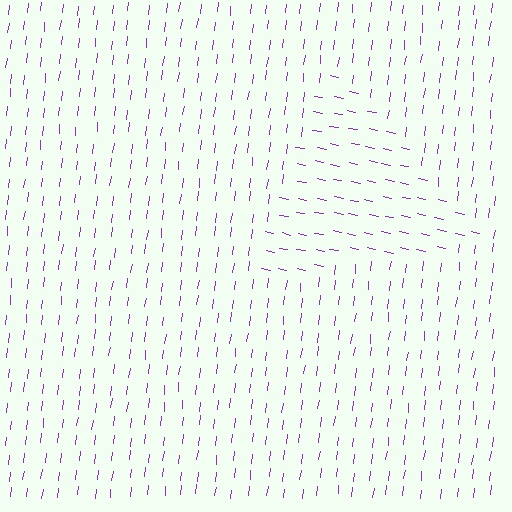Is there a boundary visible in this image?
Yes, there is a texture boundary formed by a change in line orientation.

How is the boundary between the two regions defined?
The boundary is defined purely by a change in line orientation (approximately 85 degrees difference). All lines are the same color and thickness.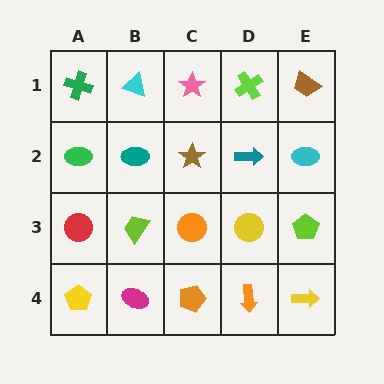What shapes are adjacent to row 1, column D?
A teal arrow (row 2, column D), a pink star (row 1, column C), a brown trapezoid (row 1, column E).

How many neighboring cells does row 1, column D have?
3.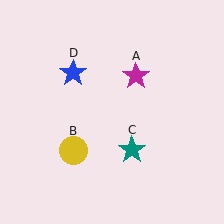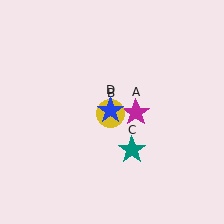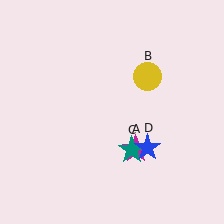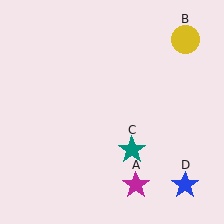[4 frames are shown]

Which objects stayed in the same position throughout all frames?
Teal star (object C) remained stationary.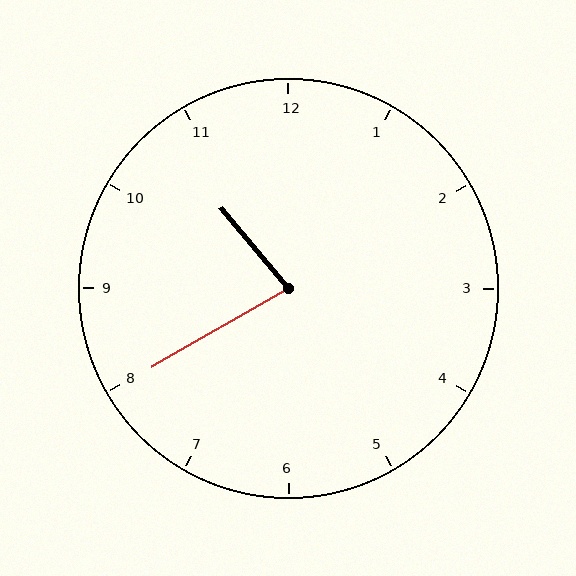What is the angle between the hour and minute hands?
Approximately 80 degrees.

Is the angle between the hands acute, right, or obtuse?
It is acute.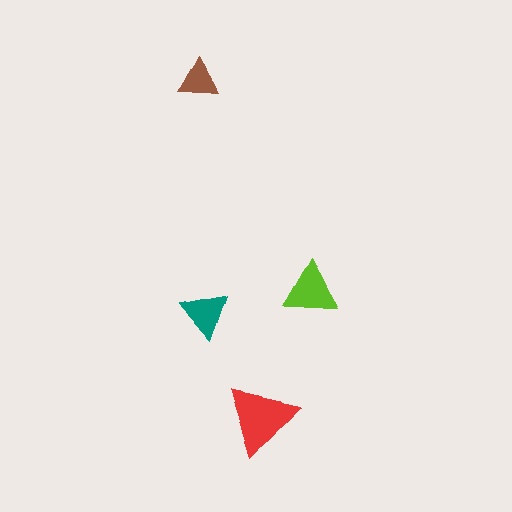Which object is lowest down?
The red triangle is bottommost.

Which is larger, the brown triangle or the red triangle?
The red one.